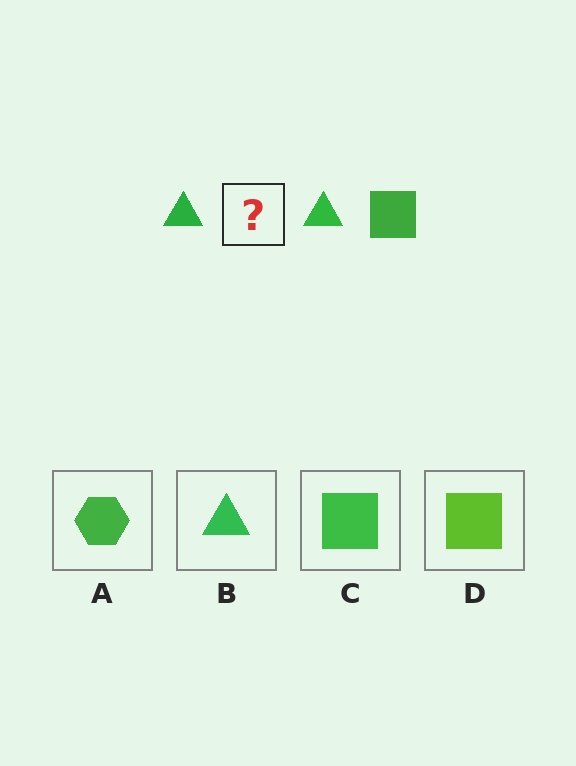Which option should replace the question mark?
Option C.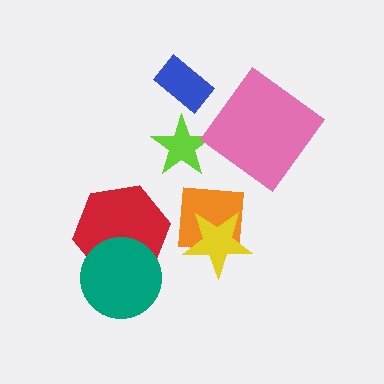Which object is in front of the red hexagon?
The teal circle is in front of the red hexagon.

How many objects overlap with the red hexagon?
1 object overlaps with the red hexagon.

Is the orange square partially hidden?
Yes, it is partially covered by another shape.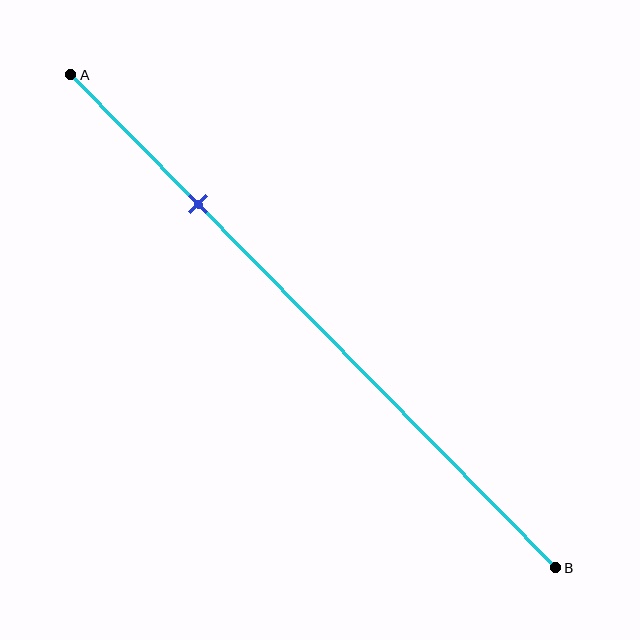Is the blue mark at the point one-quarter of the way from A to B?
Yes, the mark is approximately at the one-quarter point.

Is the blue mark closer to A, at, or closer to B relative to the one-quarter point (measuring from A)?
The blue mark is approximately at the one-quarter point of segment AB.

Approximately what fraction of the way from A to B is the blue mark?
The blue mark is approximately 25% of the way from A to B.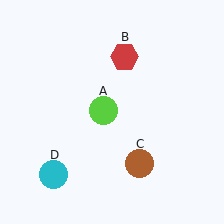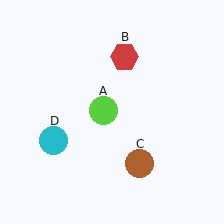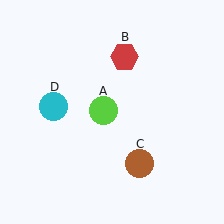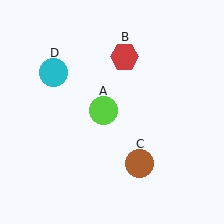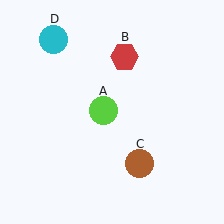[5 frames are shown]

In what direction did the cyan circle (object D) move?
The cyan circle (object D) moved up.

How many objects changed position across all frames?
1 object changed position: cyan circle (object D).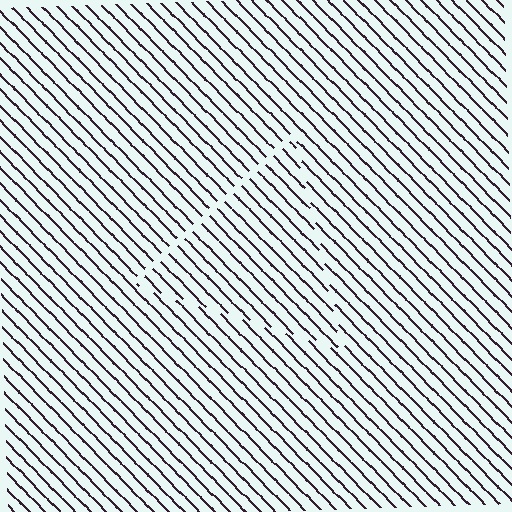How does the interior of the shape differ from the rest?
The interior of the shape contains the same grating, shifted by half a period — the contour is defined by the phase discontinuity where line-ends from the inner and outer gratings abut.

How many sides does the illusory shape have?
3 sides — the line-ends trace a triangle.